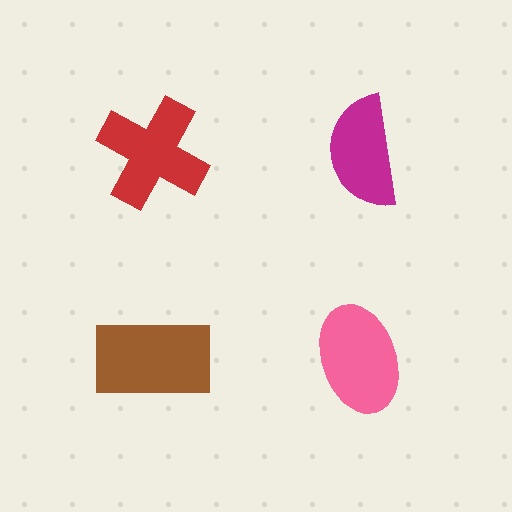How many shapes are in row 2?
2 shapes.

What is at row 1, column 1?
A red cross.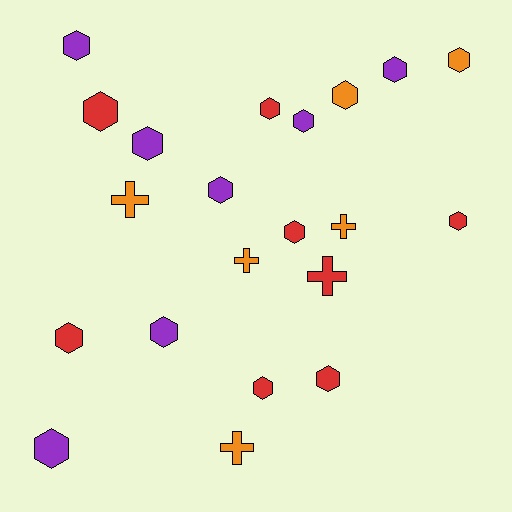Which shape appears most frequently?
Hexagon, with 16 objects.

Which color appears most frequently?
Red, with 8 objects.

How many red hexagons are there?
There are 7 red hexagons.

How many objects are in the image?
There are 21 objects.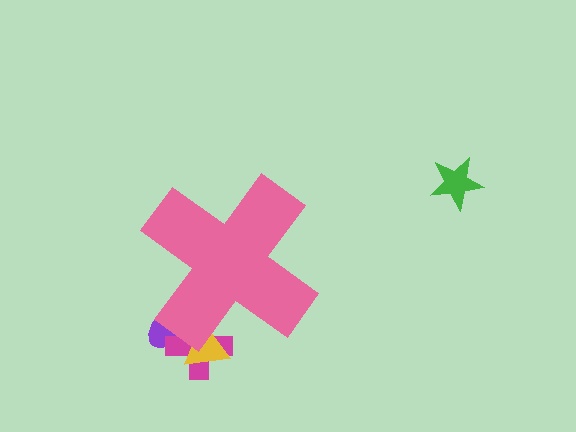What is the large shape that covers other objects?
A pink cross.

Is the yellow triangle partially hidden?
Yes, the yellow triangle is partially hidden behind the pink cross.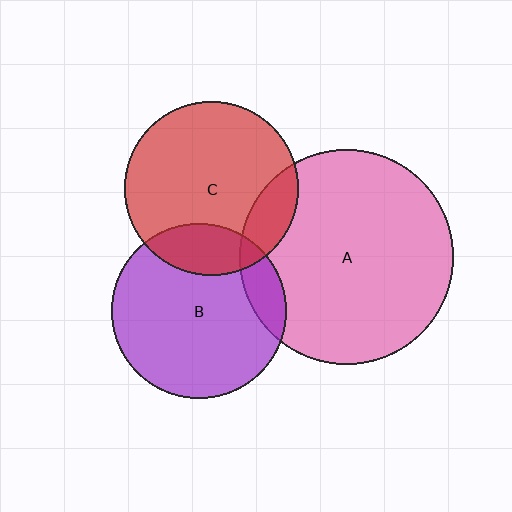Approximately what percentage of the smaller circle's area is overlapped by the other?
Approximately 20%.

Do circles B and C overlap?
Yes.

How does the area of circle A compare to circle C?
Approximately 1.5 times.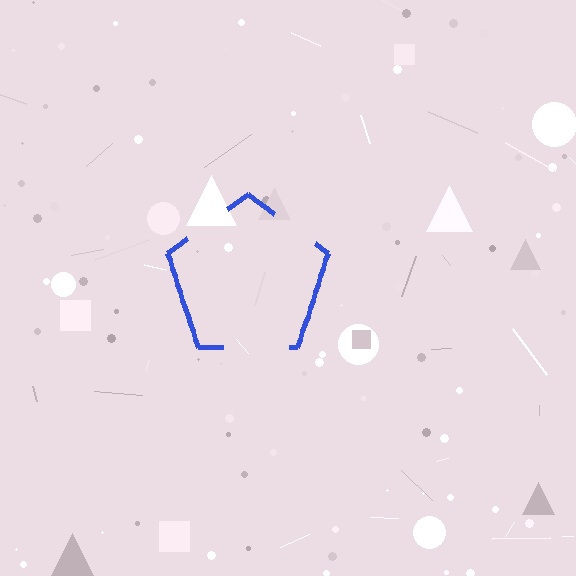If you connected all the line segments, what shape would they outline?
They would outline a pentagon.